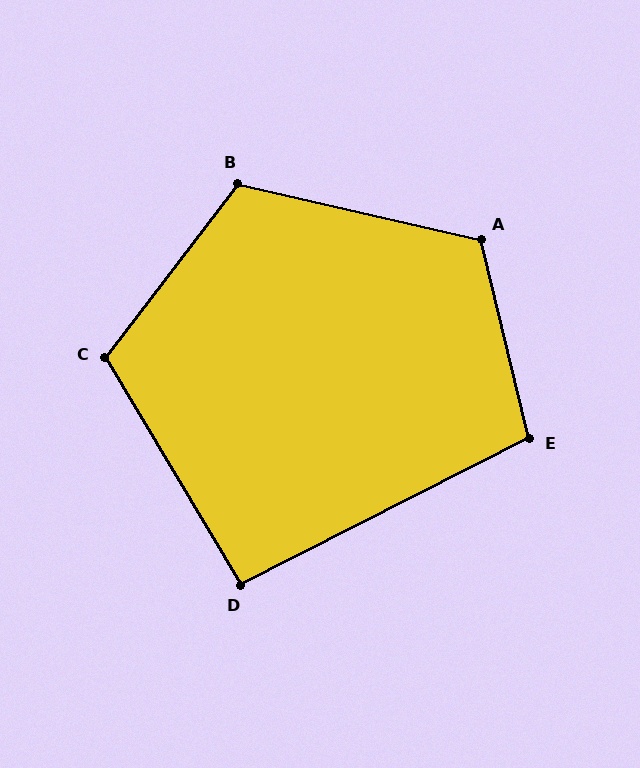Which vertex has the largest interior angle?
A, at approximately 117 degrees.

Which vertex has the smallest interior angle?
D, at approximately 94 degrees.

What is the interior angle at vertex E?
Approximately 103 degrees (obtuse).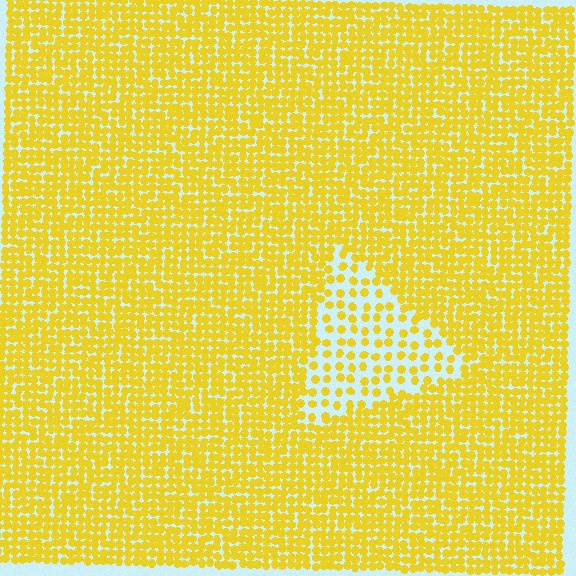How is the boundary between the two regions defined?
The boundary is defined by a change in element density (approximately 2.3x ratio). All elements are the same color, size, and shape.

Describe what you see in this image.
The image contains small yellow elements arranged at two different densities. A triangle-shaped region is visible where the elements are less densely packed than the surrounding area.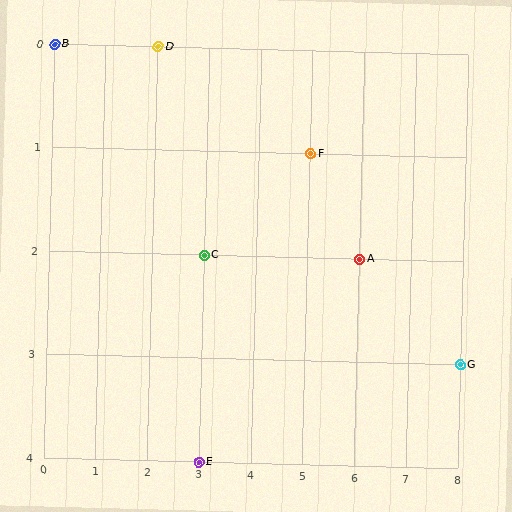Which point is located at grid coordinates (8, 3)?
Point G is at (8, 3).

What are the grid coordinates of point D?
Point D is at grid coordinates (2, 0).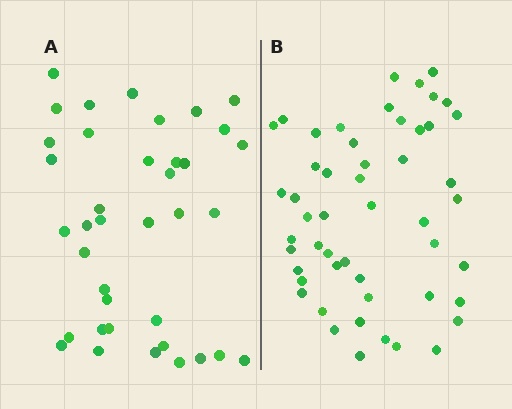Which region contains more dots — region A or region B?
Region B (the right region) has more dots.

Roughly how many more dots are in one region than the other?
Region B has approximately 15 more dots than region A.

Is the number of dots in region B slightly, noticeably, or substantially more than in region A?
Region B has noticeably more, but not dramatically so. The ratio is roughly 1.3 to 1.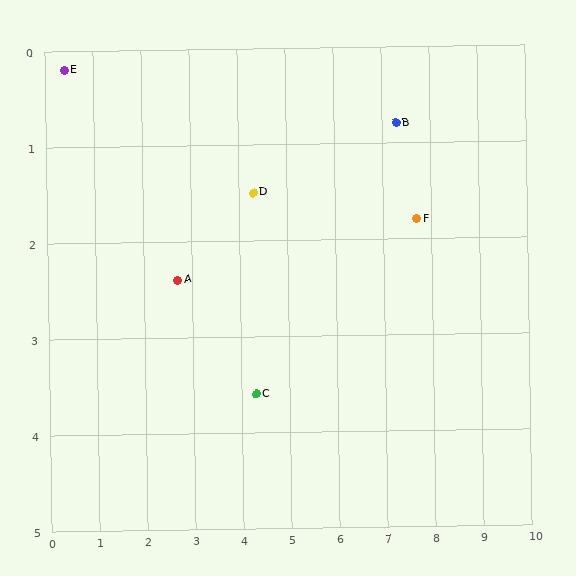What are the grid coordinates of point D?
Point D is at approximately (4.3, 1.5).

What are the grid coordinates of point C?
Point C is at approximately (4.3, 3.6).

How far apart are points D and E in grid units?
Points D and E are about 4.1 grid units apart.